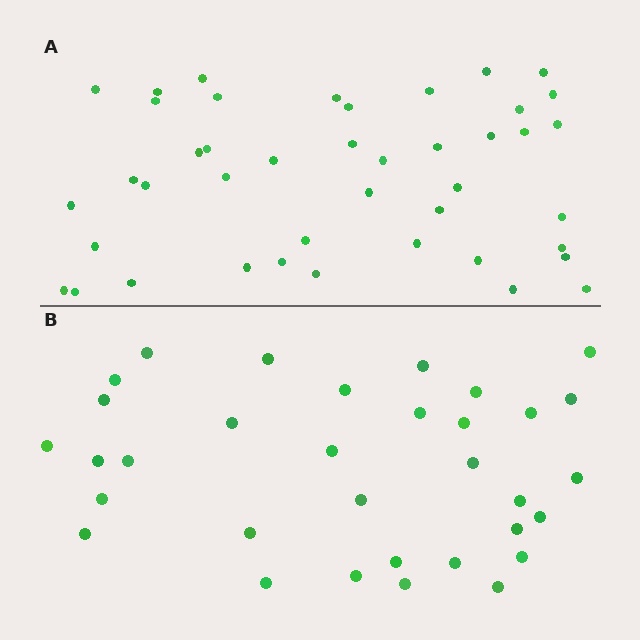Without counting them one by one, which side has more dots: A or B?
Region A (the top region) has more dots.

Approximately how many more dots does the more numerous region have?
Region A has roughly 10 or so more dots than region B.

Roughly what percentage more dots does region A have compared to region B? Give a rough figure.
About 30% more.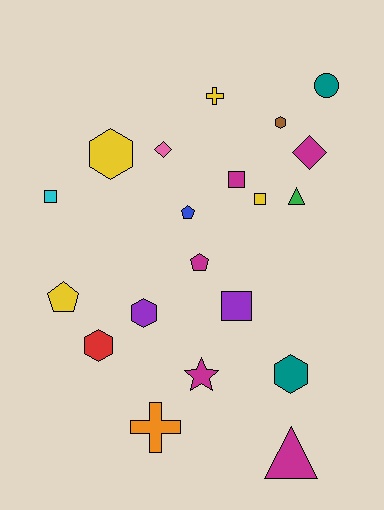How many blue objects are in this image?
There is 1 blue object.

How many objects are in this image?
There are 20 objects.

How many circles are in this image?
There is 1 circle.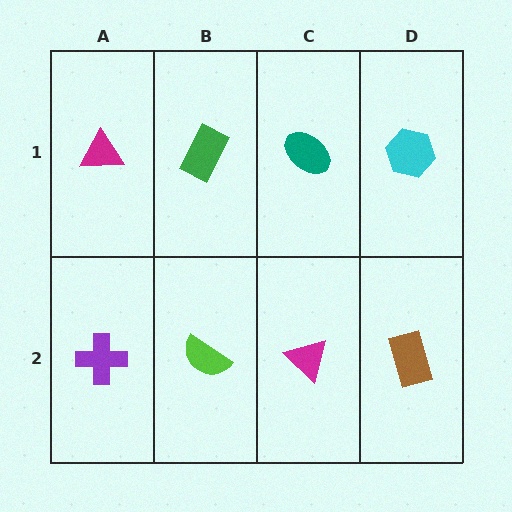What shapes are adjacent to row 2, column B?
A green rectangle (row 1, column B), a purple cross (row 2, column A), a magenta triangle (row 2, column C).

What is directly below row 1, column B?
A lime semicircle.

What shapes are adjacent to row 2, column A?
A magenta triangle (row 1, column A), a lime semicircle (row 2, column B).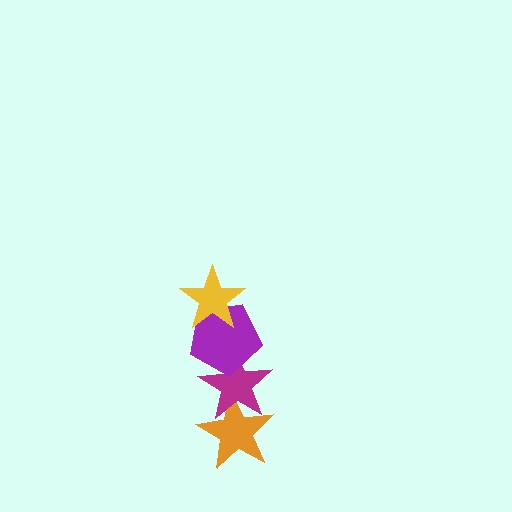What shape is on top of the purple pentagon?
The yellow star is on top of the purple pentagon.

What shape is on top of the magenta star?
The purple pentagon is on top of the magenta star.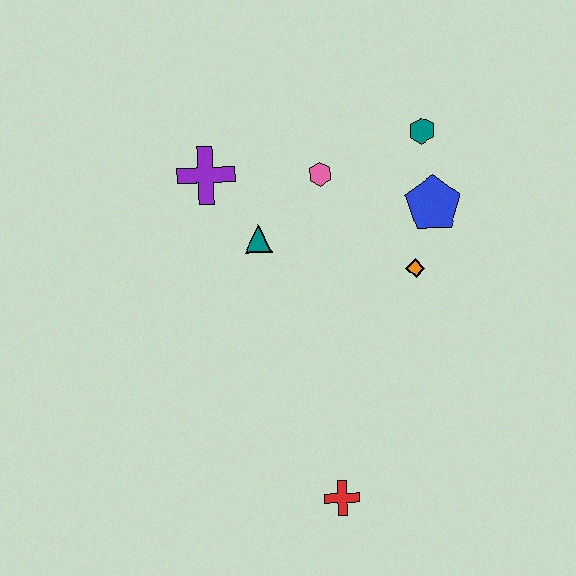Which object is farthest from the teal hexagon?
The red cross is farthest from the teal hexagon.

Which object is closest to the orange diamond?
The blue pentagon is closest to the orange diamond.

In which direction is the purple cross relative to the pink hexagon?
The purple cross is to the left of the pink hexagon.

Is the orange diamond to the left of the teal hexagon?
Yes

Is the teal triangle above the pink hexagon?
No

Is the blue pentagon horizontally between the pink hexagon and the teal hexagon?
No